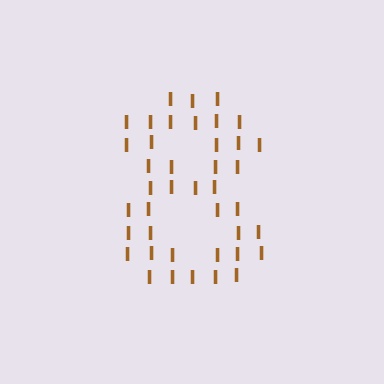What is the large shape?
The large shape is the digit 8.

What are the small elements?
The small elements are letter I's.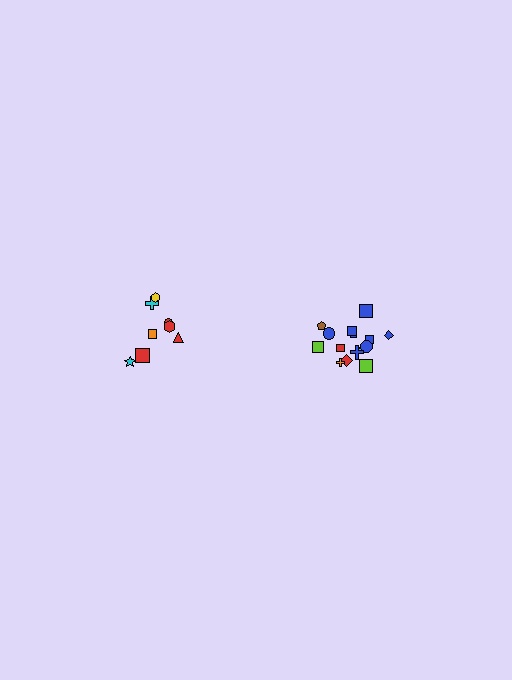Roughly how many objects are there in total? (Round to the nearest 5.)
Roughly 25 objects in total.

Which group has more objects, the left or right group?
The right group.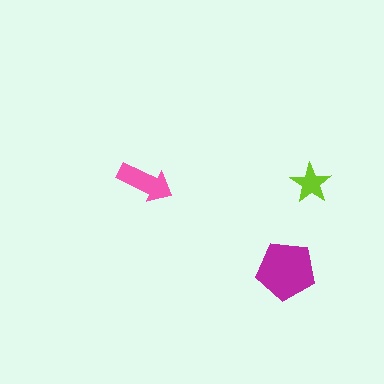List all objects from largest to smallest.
The magenta pentagon, the pink arrow, the lime star.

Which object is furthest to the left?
The pink arrow is leftmost.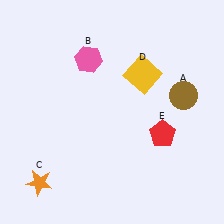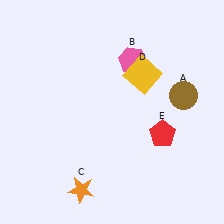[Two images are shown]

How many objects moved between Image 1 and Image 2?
2 objects moved between the two images.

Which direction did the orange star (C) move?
The orange star (C) moved right.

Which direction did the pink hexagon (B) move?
The pink hexagon (B) moved right.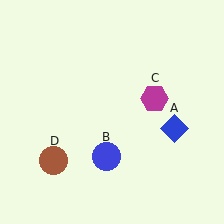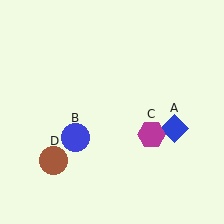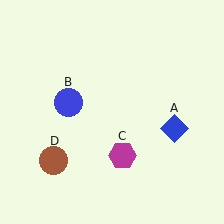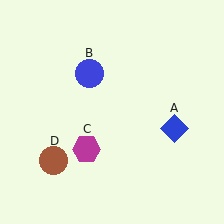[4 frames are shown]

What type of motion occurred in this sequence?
The blue circle (object B), magenta hexagon (object C) rotated clockwise around the center of the scene.